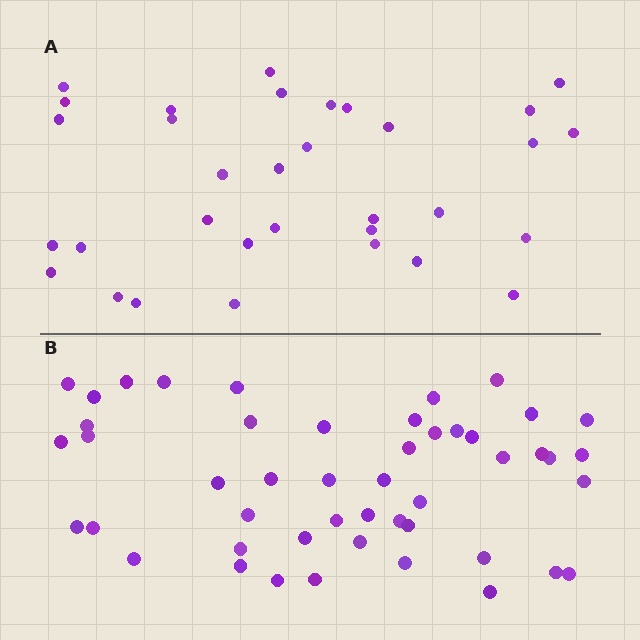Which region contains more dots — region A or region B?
Region B (the bottom region) has more dots.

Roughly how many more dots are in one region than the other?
Region B has approximately 15 more dots than region A.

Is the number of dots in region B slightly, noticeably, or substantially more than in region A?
Region B has substantially more. The ratio is roughly 1.5 to 1.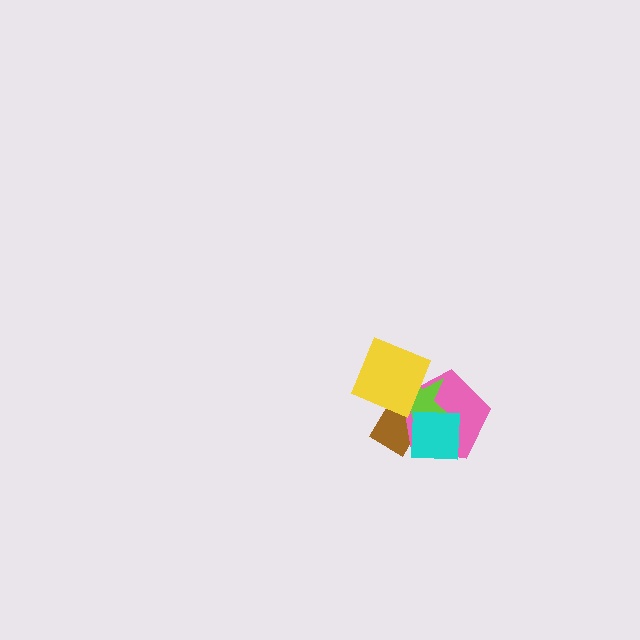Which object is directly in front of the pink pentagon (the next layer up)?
The lime star is directly in front of the pink pentagon.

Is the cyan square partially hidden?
No, no other shape covers it.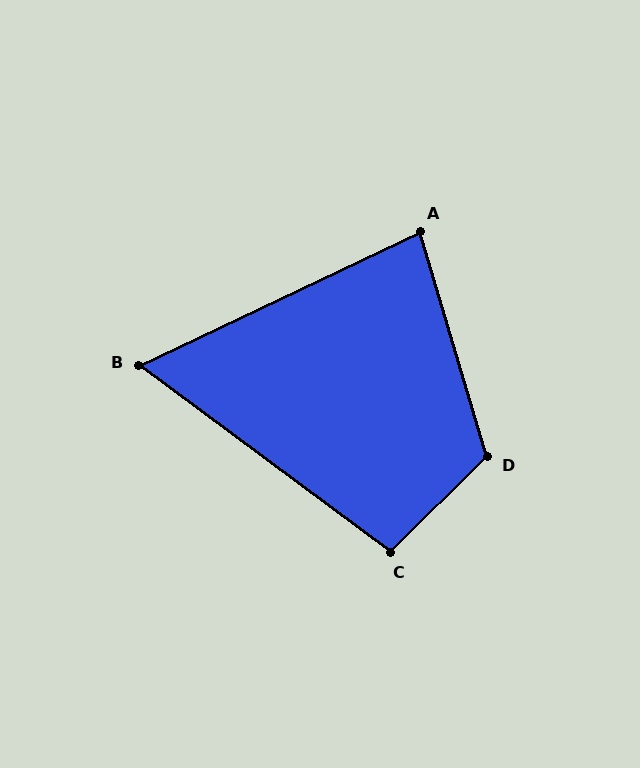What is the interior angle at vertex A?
Approximately 81 degrees (acute).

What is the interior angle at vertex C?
Approximately 99 degrees (obtuse).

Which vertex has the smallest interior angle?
B, at approximately 62 degrees.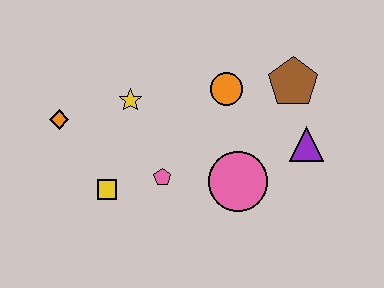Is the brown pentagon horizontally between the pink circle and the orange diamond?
No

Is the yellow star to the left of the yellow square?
No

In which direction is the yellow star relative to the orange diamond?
The yellow star is to the right of the orange diamond.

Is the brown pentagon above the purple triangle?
Yes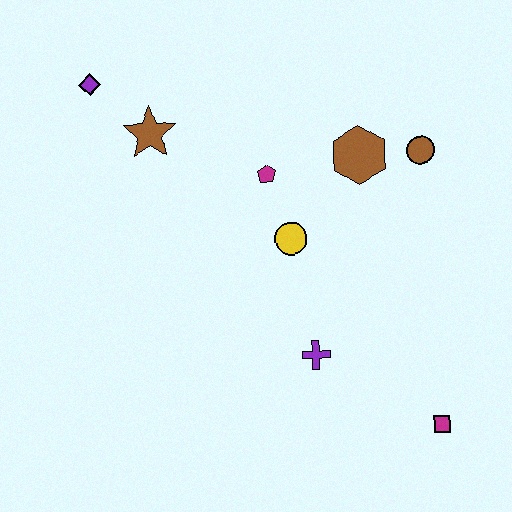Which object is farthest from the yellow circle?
The purple diamond is farthest from the yellow circle.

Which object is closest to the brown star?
The purple diamond is closest to the brown star.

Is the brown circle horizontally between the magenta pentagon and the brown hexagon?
No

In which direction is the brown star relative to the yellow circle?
The brown star is to the left of the yellow circle.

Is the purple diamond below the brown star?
No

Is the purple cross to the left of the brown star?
No